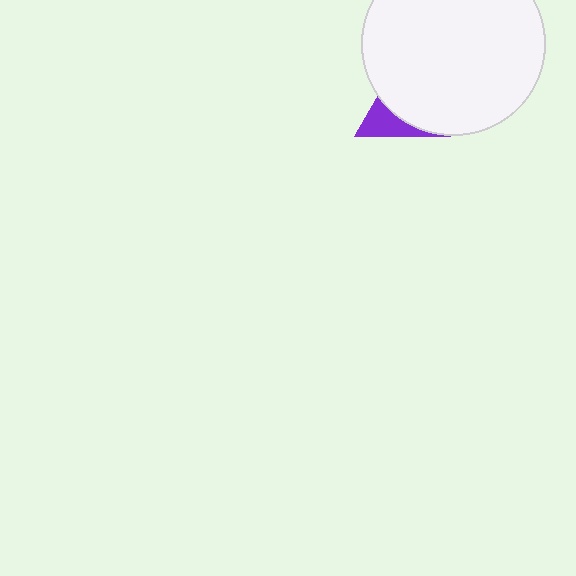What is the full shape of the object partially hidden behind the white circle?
The partially hidden object is a purple triangle.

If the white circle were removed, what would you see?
You would see the complete purple triangle.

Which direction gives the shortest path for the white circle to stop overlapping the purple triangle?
Moving toward the upper-right gives the shortest separation.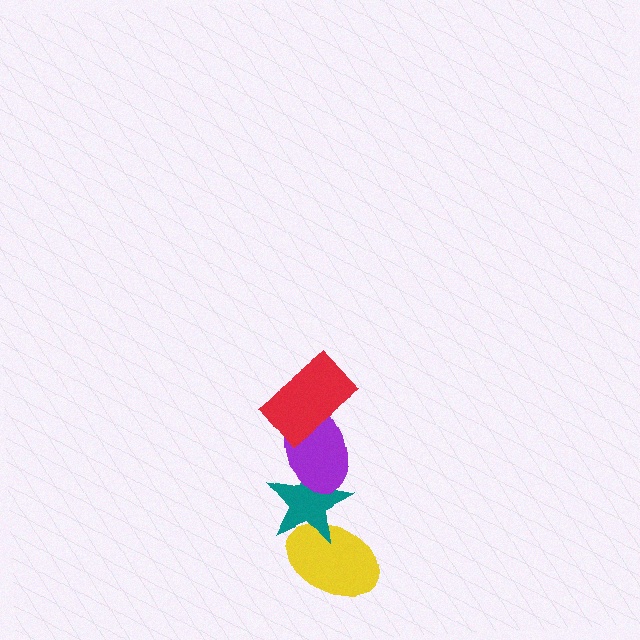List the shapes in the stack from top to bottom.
From top to bottom: the red rectangle, the purple ellipse, the teal star, the yellow ellipse.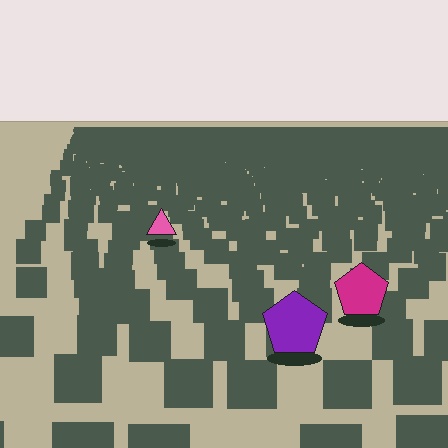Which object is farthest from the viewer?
The pink triangle is farthest from the viewer. It appears smaller and the ground texture around it is denser.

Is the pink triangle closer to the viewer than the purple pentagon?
No. The purple pentagon is closer — you can tell from the texture gradient: the ground texture is coarser near it.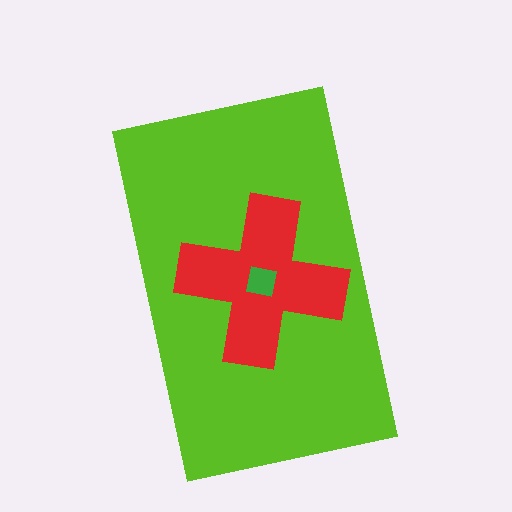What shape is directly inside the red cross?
The green square.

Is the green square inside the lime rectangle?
Yes.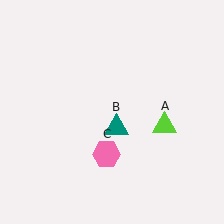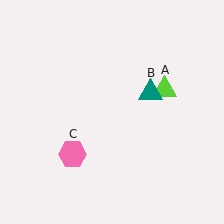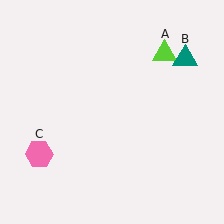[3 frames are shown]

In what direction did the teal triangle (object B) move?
The teal triangle (object B) moved up and to the right.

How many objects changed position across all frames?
3 objects changed position: lime triangle (object A), teal triangle (object B), pink hexagon (object C).